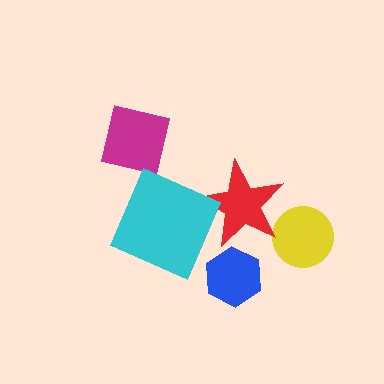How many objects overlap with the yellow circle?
1 object overlaps with the yellow circle.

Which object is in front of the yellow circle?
The red star is in front of the yellow circle.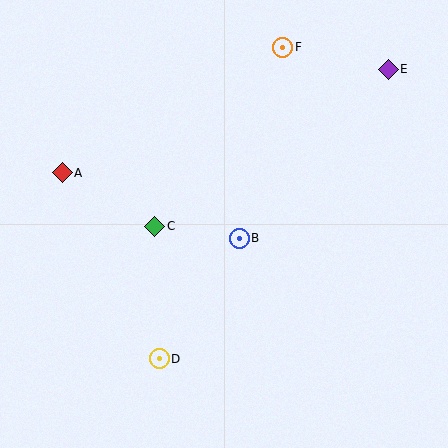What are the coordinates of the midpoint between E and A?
The midpoint between E and A is at (225, 121).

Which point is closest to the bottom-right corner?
Point B is closest to the bottom-right corner.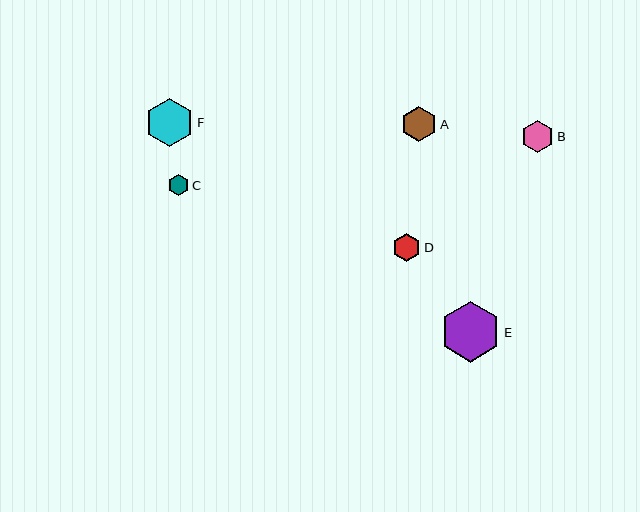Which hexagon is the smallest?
Hexagon C is the smallest with a size of approximately 21 pixels.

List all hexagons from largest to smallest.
From largest to smallest: E, F, A, B, D, C.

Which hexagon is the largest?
Hexagon E is the largest with a size of approximately 60 pixels.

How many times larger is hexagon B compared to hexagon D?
Hexagon B is approximately 1.2 times the size of hexagon D.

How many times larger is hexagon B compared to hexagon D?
Hexagon B is approximately 1.2 times the size of hexagon D.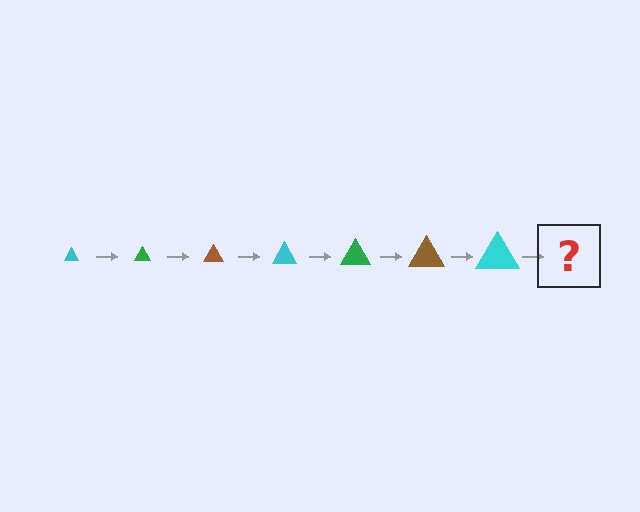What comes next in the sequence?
The next element should be a green triangle, larger than the previous one.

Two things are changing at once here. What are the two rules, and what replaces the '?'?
The two rules are that the triangle grows larger each step and the color cycles through cyan, green, and brown. The '?' should be a green triangle, larger than the previous one.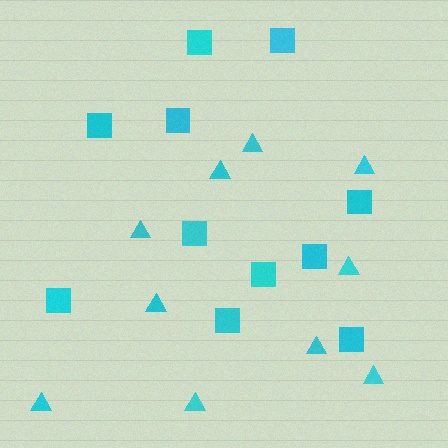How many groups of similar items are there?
There are 2 groups: one group of triangles (10) and one group of squares (11).